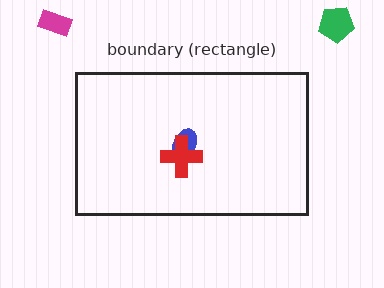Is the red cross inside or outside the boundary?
Inside.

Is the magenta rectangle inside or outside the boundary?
Outside.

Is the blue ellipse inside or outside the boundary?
Inside.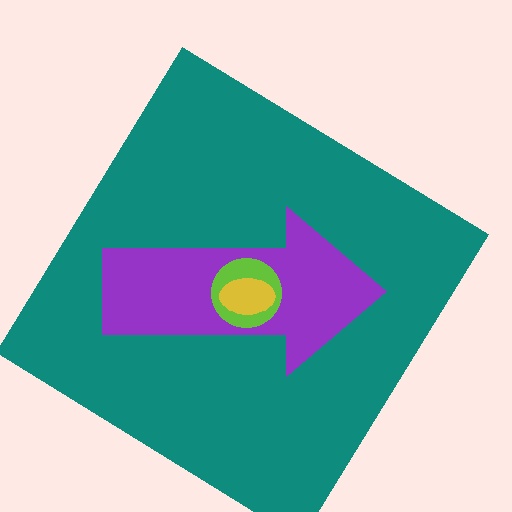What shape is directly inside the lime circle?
The yellow ellipse.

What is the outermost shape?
The teal diamond.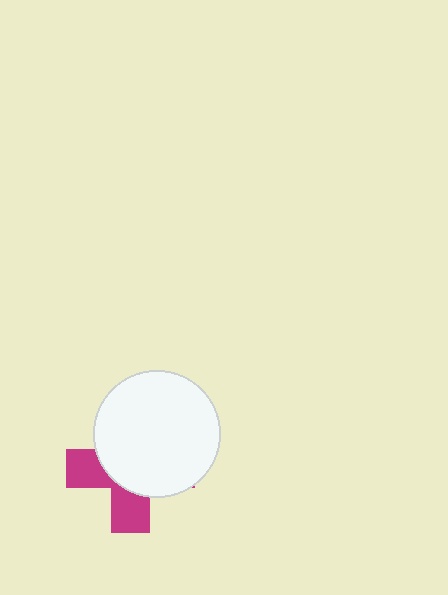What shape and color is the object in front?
The object in front is a white circle.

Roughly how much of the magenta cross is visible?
A small part of it is visible (roughly 37%).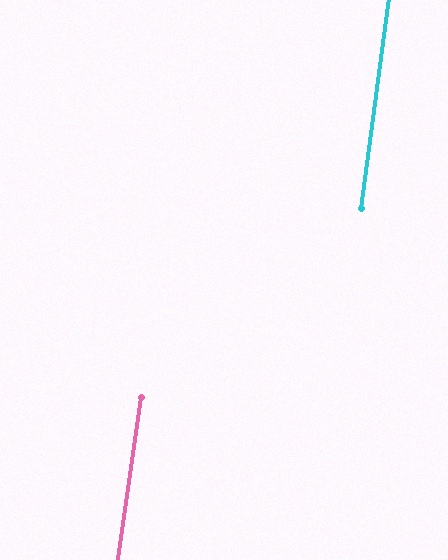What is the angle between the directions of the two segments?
Approximately 1 degree.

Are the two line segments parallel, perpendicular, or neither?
Parallel — their directions differ by only 0.8°.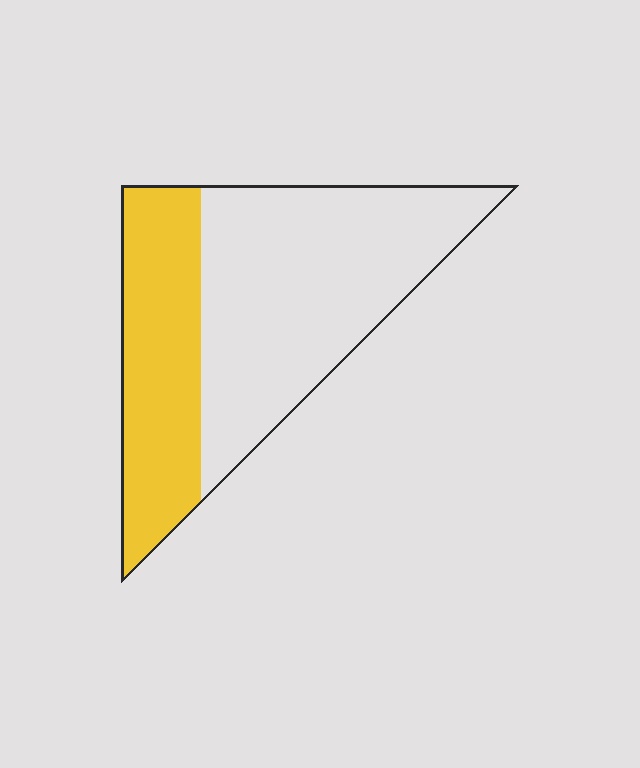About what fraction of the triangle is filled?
About three eighths (3/8).